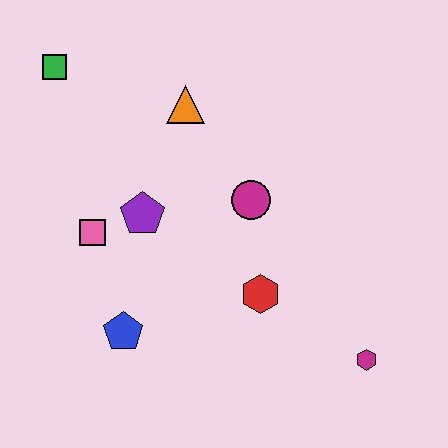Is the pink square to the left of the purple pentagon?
Yes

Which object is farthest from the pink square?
The magenta hexagon is farthest from the pink square.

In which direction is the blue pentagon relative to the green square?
The blue pentagon is below the green square.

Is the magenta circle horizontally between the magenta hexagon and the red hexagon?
No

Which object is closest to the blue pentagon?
The pink square is closest to the blue pentagon.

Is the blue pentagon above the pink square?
No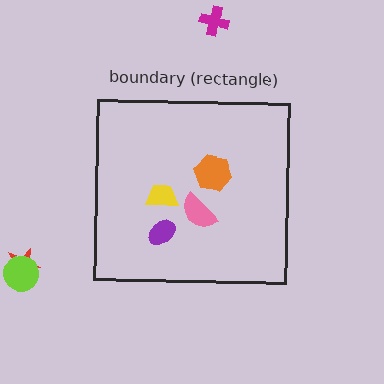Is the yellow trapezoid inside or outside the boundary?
Inside.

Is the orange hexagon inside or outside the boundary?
Inside.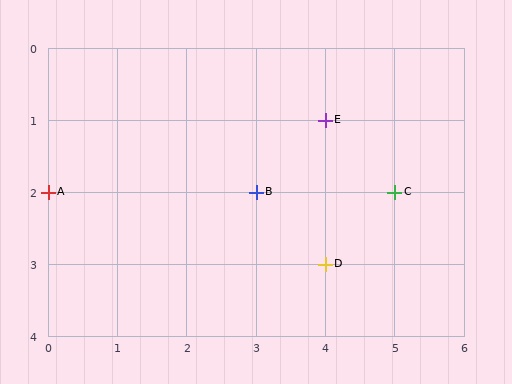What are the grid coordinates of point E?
Point E is at grid coordinates (4, 1).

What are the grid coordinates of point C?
Point C is at grid coordinates (5, 2).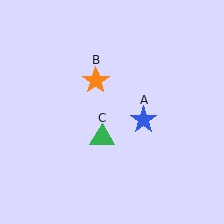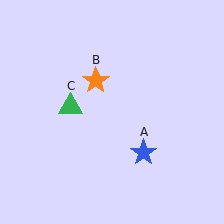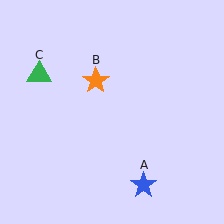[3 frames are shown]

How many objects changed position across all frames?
2 objects changed position: blue star (object A), green triangle (object C).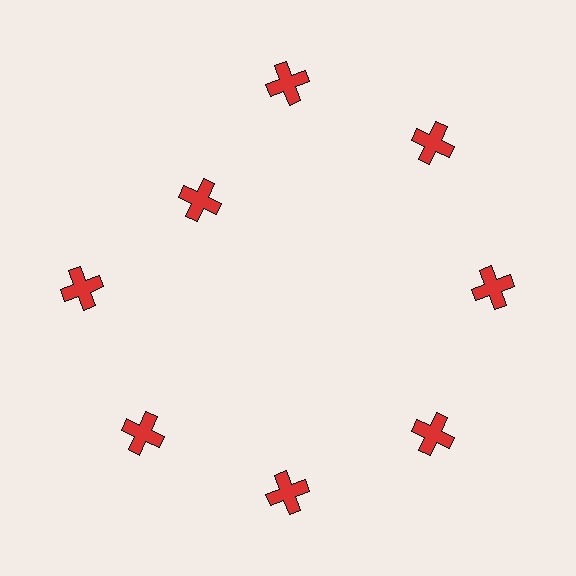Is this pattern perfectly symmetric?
No. The 8 red crosses are arranged in a ring, but one element near the 10 o'clock position is pulled inward toward the center, breaking the 8-fold rotational symmetry.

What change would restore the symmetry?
The symmetry would be restored by moving it outward, back onto the ring so that all 8 crosses sit at equal angles and equal distance from the center.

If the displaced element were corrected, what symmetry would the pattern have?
It would have 8-fold rotational symmetry — the pattern would map onto itself every 45 degrees.